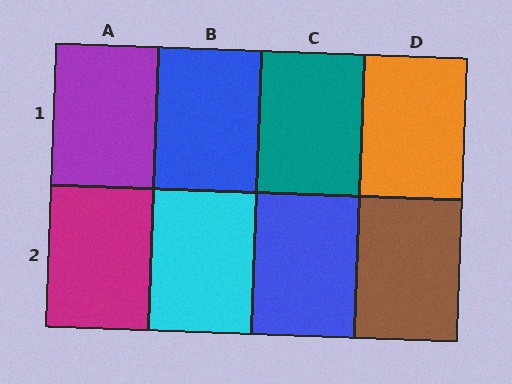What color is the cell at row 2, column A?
Magenta.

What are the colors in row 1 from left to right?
Purple, blue, teal, orange.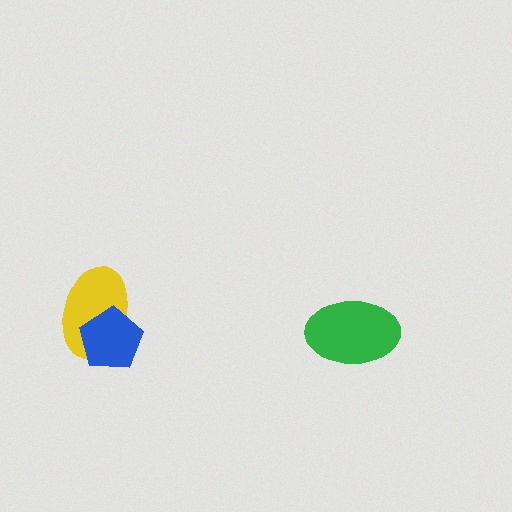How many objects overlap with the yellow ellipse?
1 object overlaps with the yellow ellipse.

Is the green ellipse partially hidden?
No, no other shape covers it.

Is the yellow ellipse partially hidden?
Yes, it is partially covered by another shape.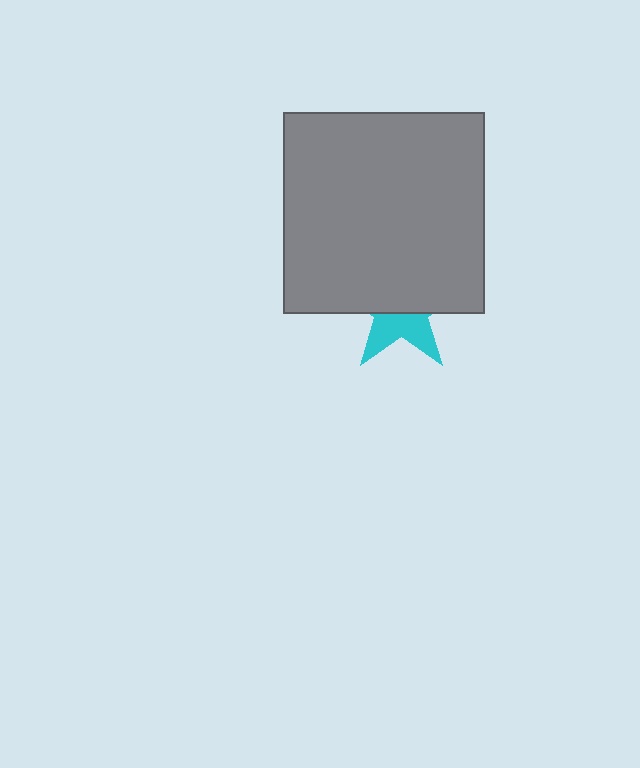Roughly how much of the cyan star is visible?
A small part of it is visible (roughly 41%).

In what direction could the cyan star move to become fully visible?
The cyan star could move down. That would shift it out from behind the gray square entirely.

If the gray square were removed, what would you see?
You would see the complete cyan star.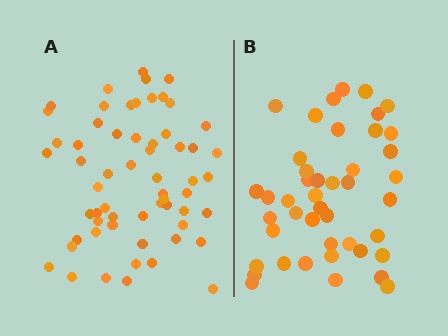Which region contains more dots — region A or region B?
Region A (the left region) has more dots.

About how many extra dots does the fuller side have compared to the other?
Region A has approximately 15 more dots than region B.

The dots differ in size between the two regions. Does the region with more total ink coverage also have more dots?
No. Region B has more total ink coverage because its dots are larger, but region A actually contains more individual dots. Total area can be misleading — the number of items is what matters here.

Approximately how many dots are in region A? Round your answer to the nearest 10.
About 60 dots.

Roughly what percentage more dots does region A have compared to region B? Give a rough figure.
About 35% more.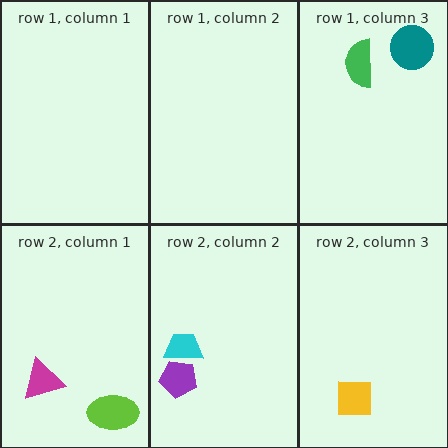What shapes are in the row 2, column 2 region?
The purple pentagon, the cyan trapezoid.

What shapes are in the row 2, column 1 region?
The magenta triangle, the lime ellipse.